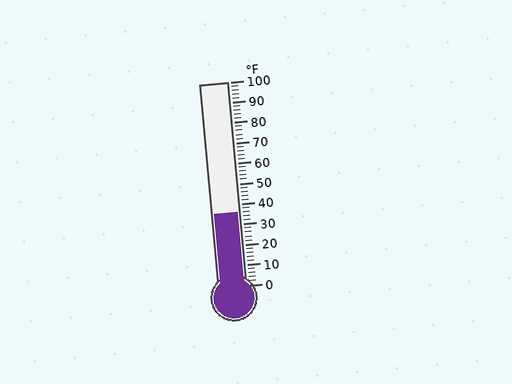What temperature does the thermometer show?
The thermometer shows approximately 36°F.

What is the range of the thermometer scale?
The thermometer scale ranges from 0°F to 100°F.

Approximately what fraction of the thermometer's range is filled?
The thermometer is filled to approximately 35% of its range.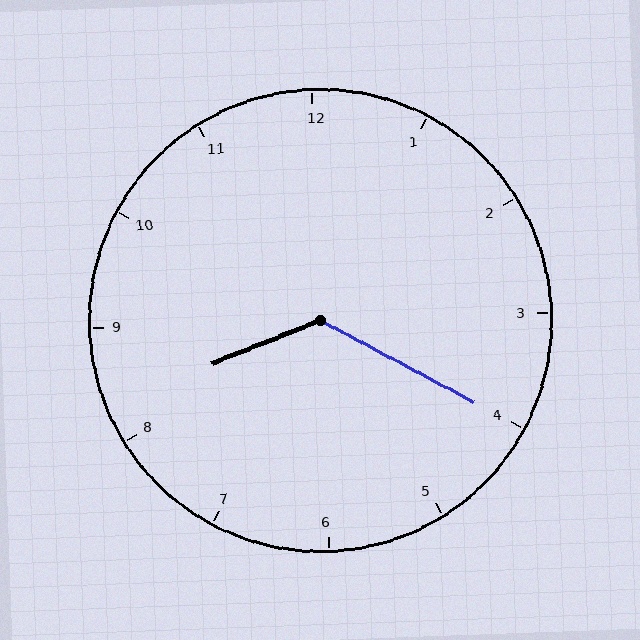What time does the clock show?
8:20.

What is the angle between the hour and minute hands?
Approximately 130 degrees.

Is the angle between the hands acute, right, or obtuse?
It is obtuse.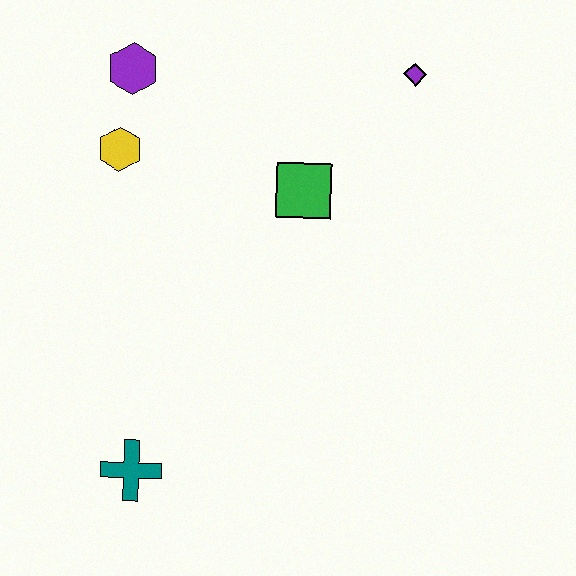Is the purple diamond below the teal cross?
No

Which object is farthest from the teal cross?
The purple diamond is farthest from the teal cross.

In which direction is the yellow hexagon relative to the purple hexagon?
The yellow hexagon is below the purple hexagon.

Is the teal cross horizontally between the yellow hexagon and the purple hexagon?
No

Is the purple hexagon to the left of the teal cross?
Yes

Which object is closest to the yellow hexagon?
The purple hexagon is closest to the yellow hexagon.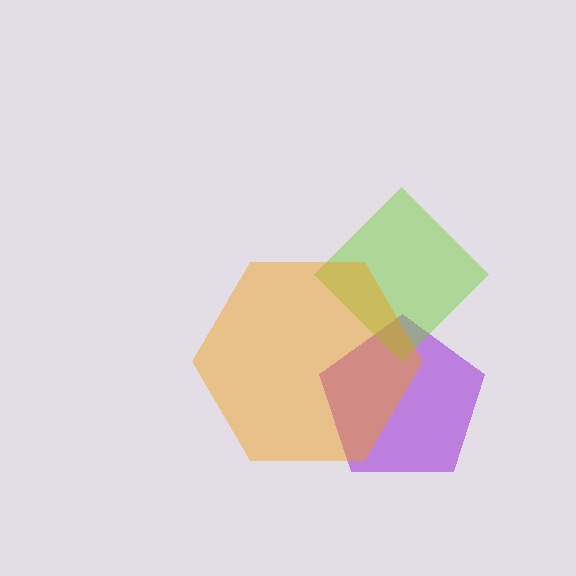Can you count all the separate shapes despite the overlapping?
Yes, there are 3 separate shapes.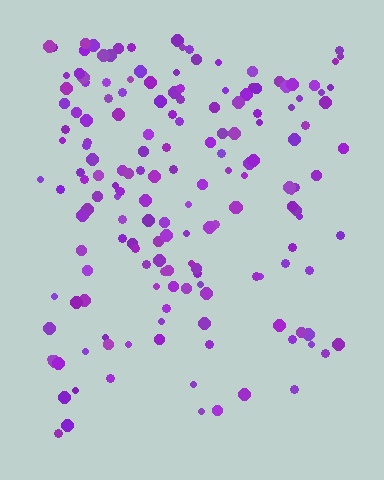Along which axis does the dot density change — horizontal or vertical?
Vertical.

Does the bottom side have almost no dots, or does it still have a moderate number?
Still a moderate number, just noticeably fewer than the top.